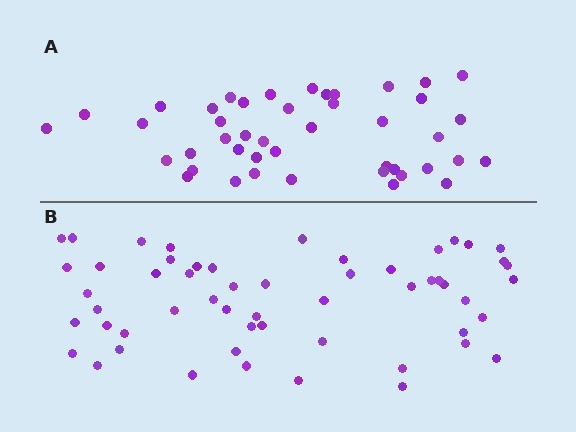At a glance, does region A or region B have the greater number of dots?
Region B (the bottom region) has more dots.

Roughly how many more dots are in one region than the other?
Region B has roughly 12 or so more dots than region A.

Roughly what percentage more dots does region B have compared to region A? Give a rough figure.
About 25% more.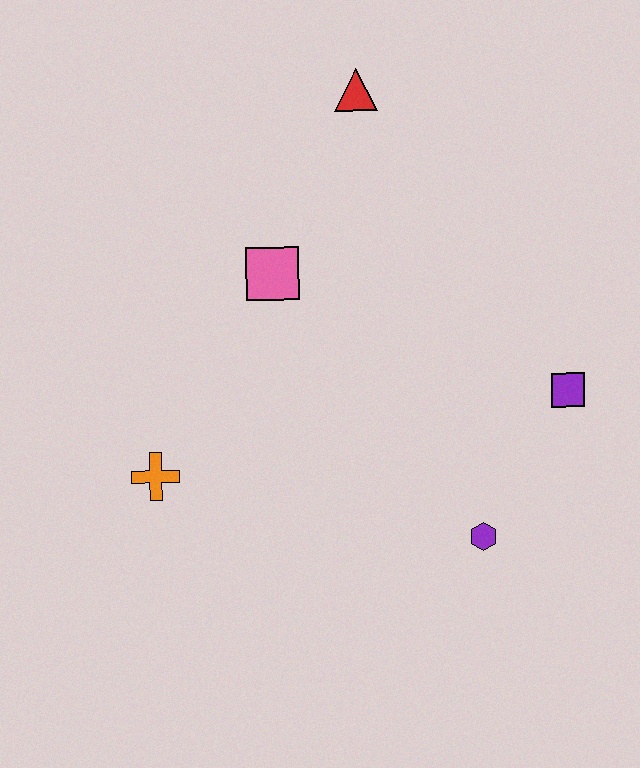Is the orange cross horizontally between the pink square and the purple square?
No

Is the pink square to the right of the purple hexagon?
No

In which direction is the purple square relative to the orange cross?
The purple square is to the right of the orange cross.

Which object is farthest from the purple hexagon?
The red triangle is farthest from the purple hexagon.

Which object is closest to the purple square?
The purple hexagon is closest to the purple square.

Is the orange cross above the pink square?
No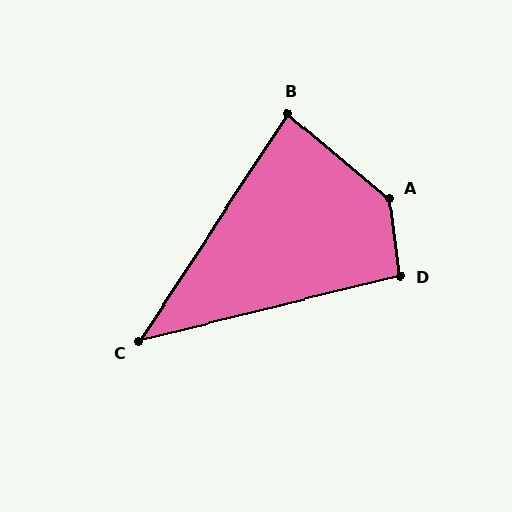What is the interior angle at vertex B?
Approximately 84 degrees (acute).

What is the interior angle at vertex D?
Approximately 96 degrees (obtuse).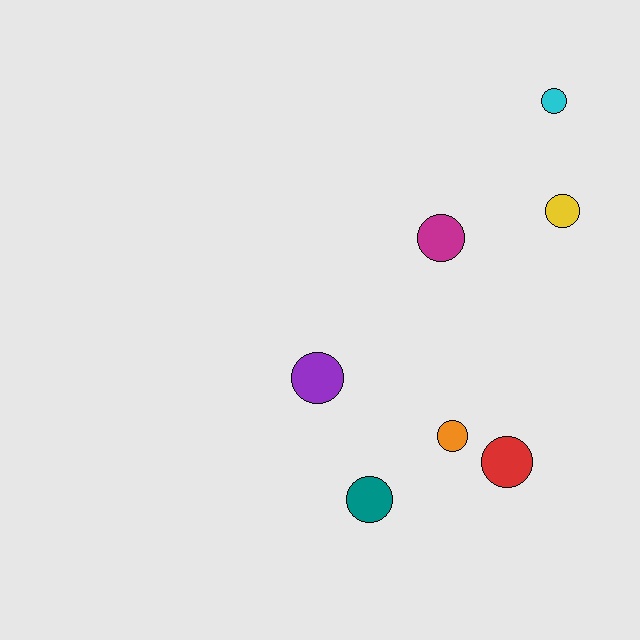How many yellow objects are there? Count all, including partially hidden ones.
There is 1 yellow object.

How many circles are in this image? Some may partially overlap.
There are 7 circles.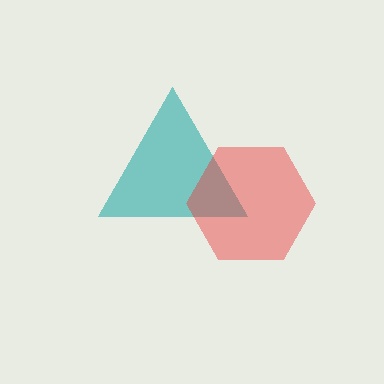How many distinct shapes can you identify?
There are 2 distinct shapes: a teal triangle, a red hexagon.